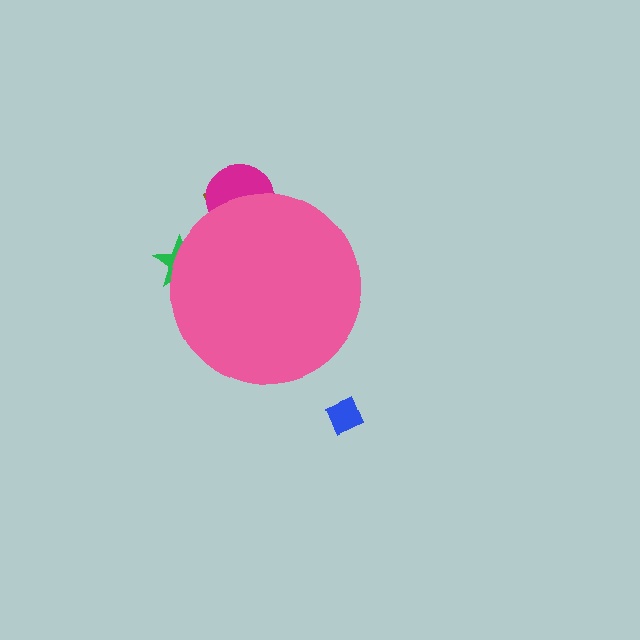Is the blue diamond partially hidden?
No, the blue diamond is fully visible.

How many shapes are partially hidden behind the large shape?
3 shapes are partially hidden.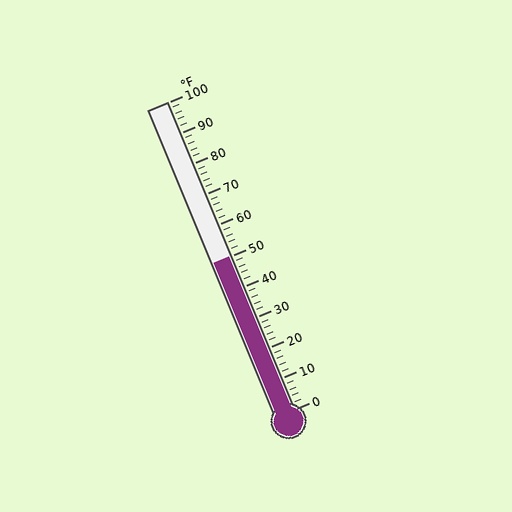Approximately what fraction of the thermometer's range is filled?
The thermometer is filled to approximately 50% of its range.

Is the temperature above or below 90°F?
The temperature is below 90°F.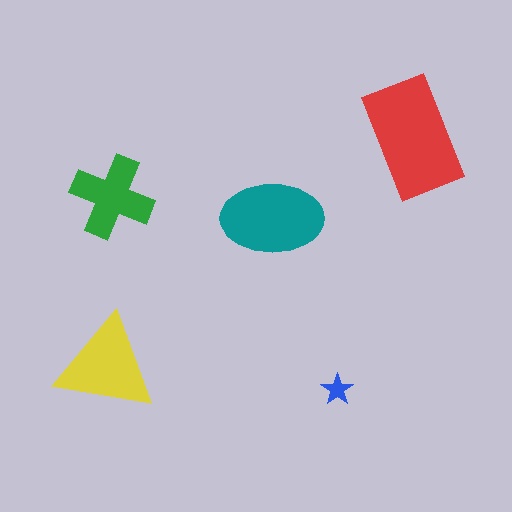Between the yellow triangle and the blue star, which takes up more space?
The yellow triangle.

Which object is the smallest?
The blue star.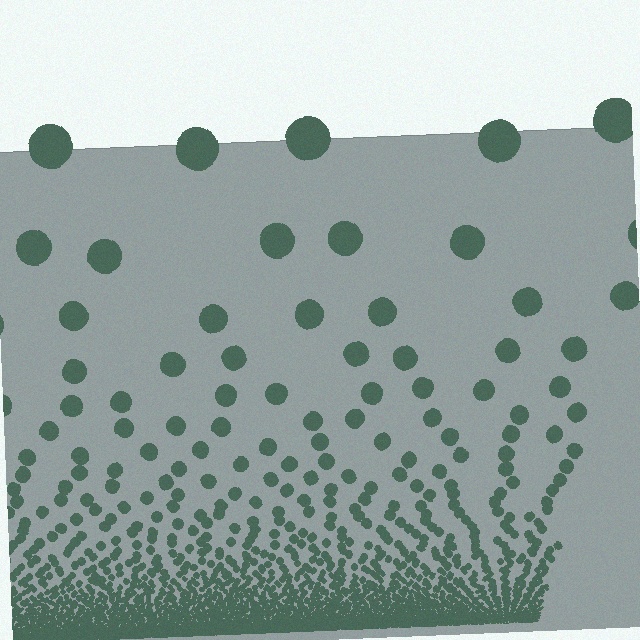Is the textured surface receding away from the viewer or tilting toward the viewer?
The surface appears to tilt toward the viewer. Texture elements get larger and sparser toward the top.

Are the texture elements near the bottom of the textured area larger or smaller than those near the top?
Smaller. The gradient is inverted — elements near the bottom are smaller and denser.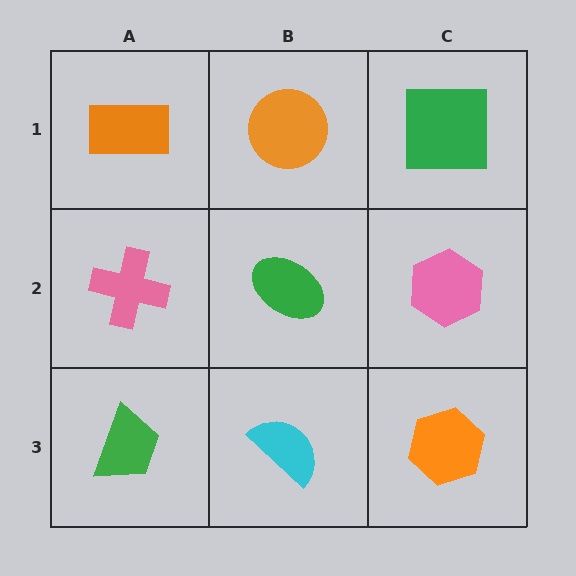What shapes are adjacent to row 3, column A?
A pink cross (row 2, column A), a cyan semicircle (row 3, column B).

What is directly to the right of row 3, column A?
A cyan semicircle.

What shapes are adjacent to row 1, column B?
A green ellipse (row 2, column B), an orange rectangle (row 1, column A), a green square (row 1, column C).